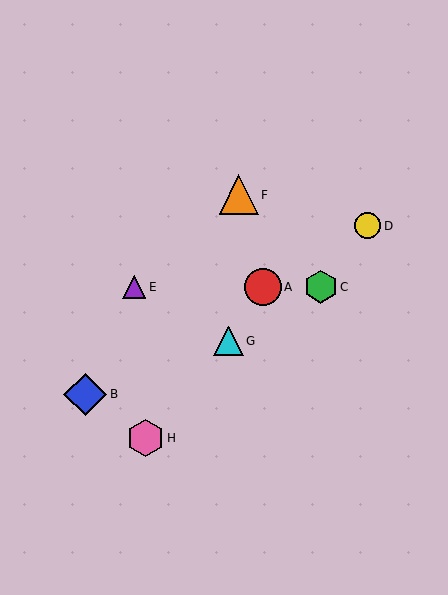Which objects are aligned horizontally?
Objects A, C, E are aligned horizontally.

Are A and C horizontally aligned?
Yes, both are at y≈287.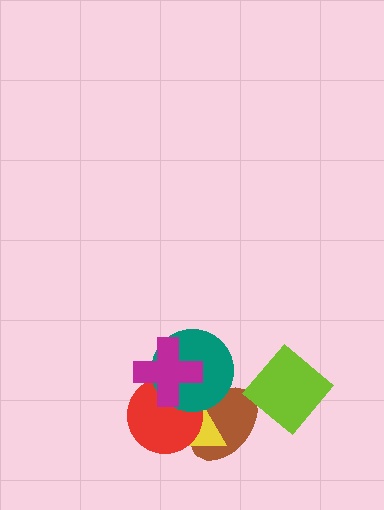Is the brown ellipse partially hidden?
Yes, it is partially covered by another shape.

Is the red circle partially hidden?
Yes, it is partially covered by another shape.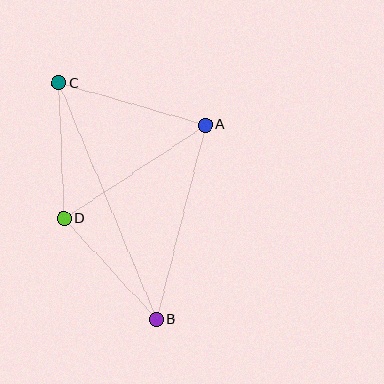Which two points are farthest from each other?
Points B and C are farthest from each other.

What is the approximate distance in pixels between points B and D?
The distance between B and D is approximately 137 pixels.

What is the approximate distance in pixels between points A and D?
The distance between A and D is approximately 170 pixels.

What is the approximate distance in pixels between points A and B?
The distance between A and B is approximately 200 pixels.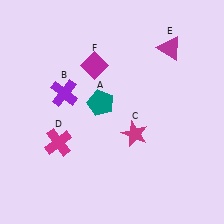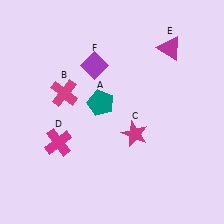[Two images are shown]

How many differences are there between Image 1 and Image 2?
There are 2 differences between the two images.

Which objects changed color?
B changed from purple to magenta. F changed from magenta to purple.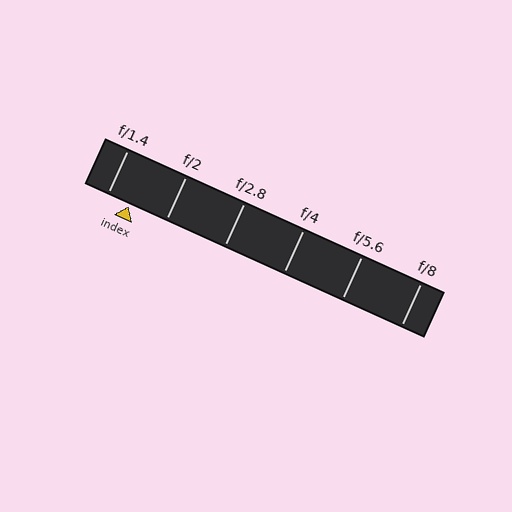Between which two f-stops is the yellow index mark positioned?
The index mark is between f/1.4 and f/2.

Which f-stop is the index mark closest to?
The index mark is closest to f/1.4.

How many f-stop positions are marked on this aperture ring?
There are 6 f-stop positions marked.